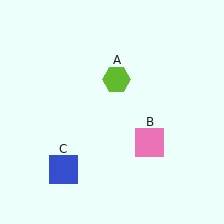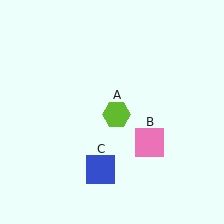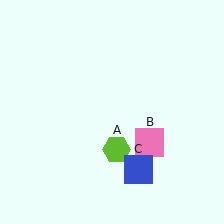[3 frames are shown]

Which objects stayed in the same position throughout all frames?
Pink square (object B) remained stationary.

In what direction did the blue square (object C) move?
The blue square (object C) moved right.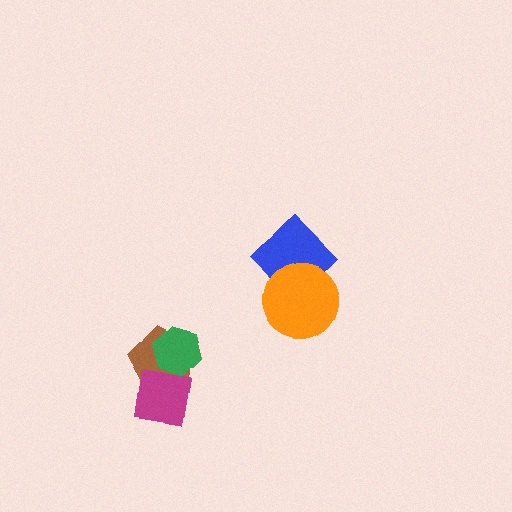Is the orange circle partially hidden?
No, no other shape covers it.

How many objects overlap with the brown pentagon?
2 objects overlap with the brown pentagon.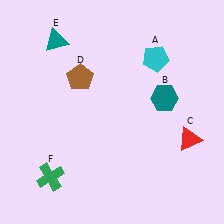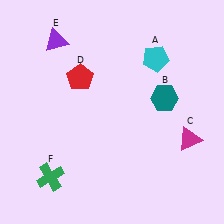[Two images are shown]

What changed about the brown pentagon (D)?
In Image 1, D is brown. In Image 2, it changed to red.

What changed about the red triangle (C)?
In Image 1, C is red. In Image 2, it changed to magenta.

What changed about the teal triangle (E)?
In Image 1, E is teal. In Image 2, it changed to purple.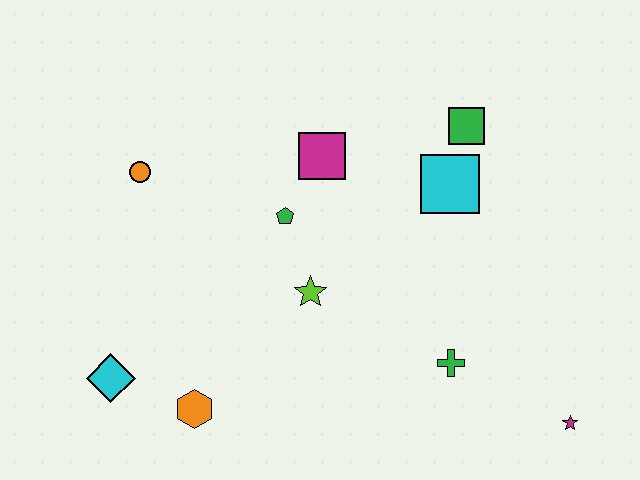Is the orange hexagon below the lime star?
Yes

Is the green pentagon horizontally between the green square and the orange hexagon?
Yes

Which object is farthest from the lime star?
The magenta star is farthest from the lime star.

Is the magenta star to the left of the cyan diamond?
No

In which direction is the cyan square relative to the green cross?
The cyan square is above the green cross.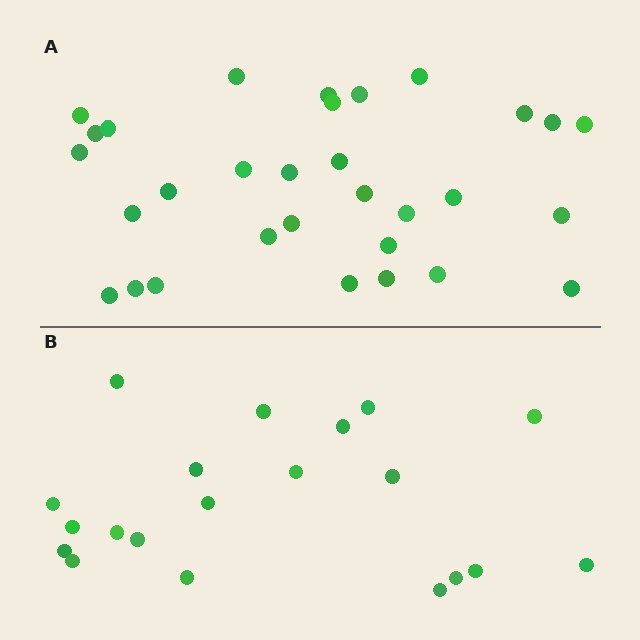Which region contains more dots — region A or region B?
Region A (the top region) has more dots.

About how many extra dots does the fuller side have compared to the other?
Region A has roughly 12 or so more dots than region B.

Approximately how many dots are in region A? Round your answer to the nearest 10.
About 30 dots. (The exact count is 31, which rounds to 30.)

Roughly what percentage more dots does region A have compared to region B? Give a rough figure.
About 55% more.